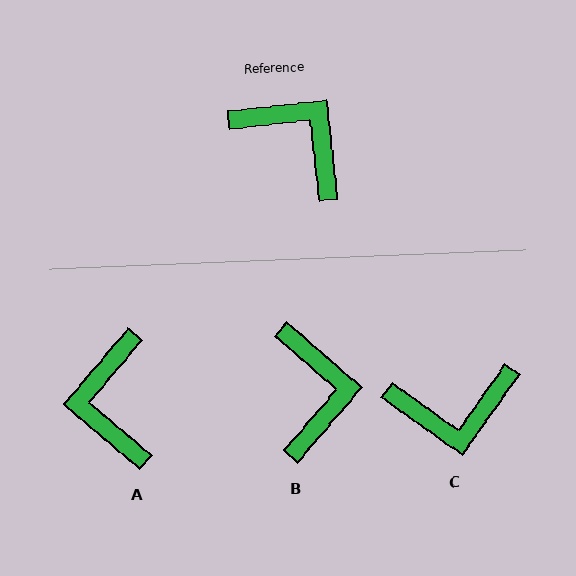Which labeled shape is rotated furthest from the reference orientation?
A, about 134 degrees away.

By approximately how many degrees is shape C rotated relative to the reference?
Approximately 132 degrees clockwise.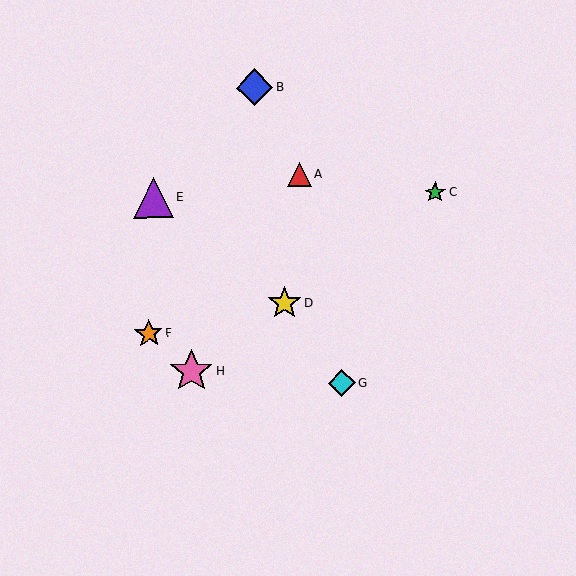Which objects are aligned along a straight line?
Objects C, D, H are aligned along a straight line.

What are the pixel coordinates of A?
Object A is at (299, 174).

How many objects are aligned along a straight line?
3 objects (C, D, H) are aligned along a straight line.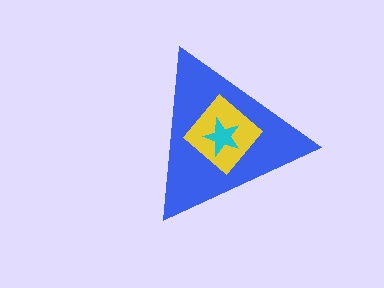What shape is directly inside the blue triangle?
The yellow diamond.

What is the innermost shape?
The cyan star.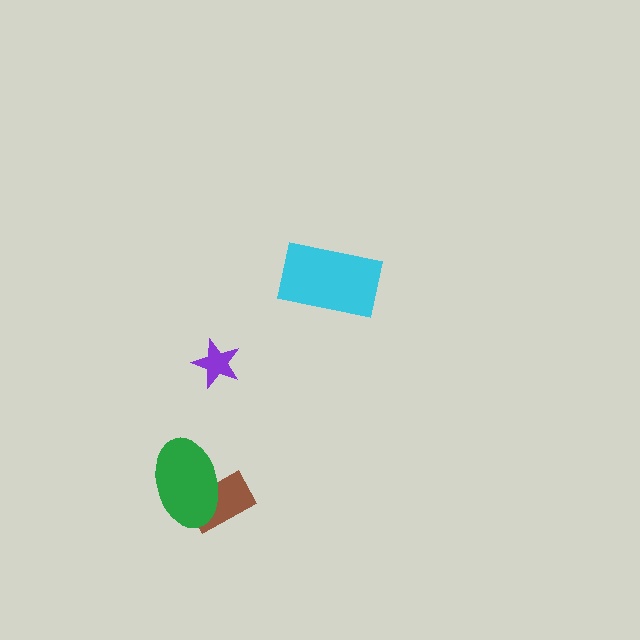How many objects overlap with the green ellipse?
1 object overlaps with the green ellipse.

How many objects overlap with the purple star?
0 objects overlap with the purple star.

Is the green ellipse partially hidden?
No, no other shape covers it.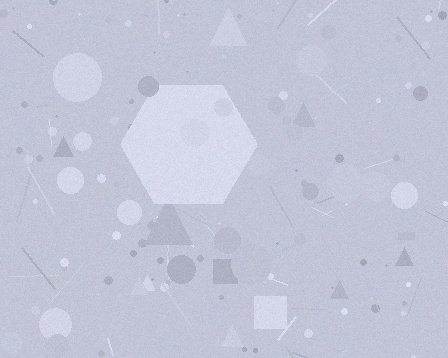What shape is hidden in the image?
A hexagon is hidden in the image.